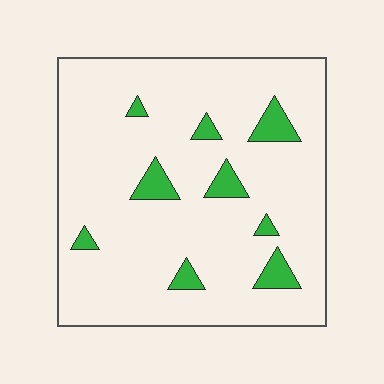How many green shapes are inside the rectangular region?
9.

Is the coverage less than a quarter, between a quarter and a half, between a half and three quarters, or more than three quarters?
Less than a quarter.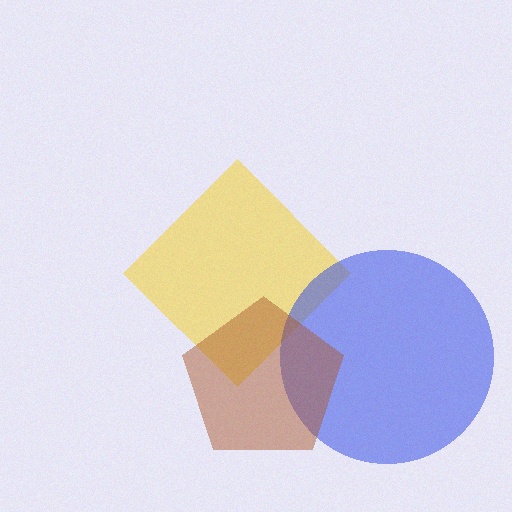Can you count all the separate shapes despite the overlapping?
Yes, there are 3 separate shapes.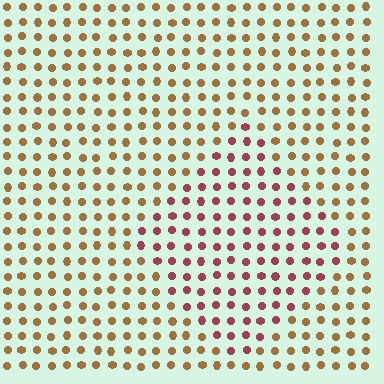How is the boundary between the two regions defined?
The boundary is defined purely by a slight shift in hue (about 45 degrees). Spacing, size, and orientation are identical on both sides.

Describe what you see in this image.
The image is filled with small brown elements in a uniform arrangement. A diamond-shaped region is visible where the elements are tinted to a slightly different hue, forming a subtle color boundary.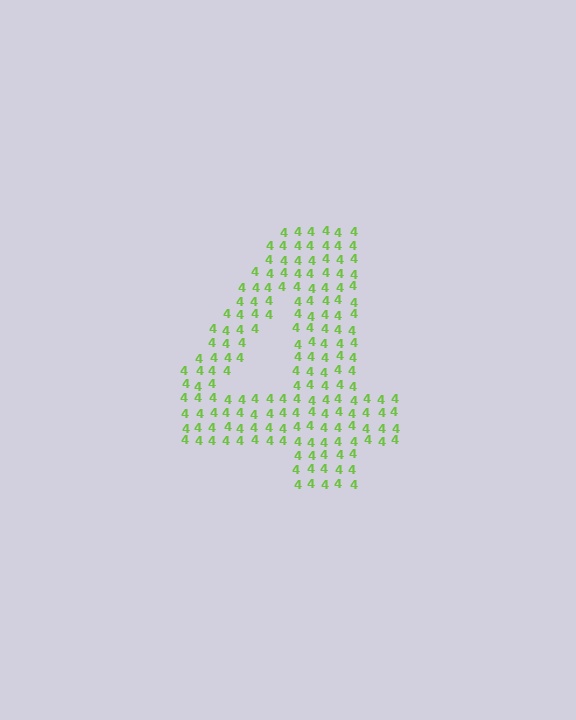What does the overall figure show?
The overall figure shows the digit 4.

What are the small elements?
The small elements are digit 4's.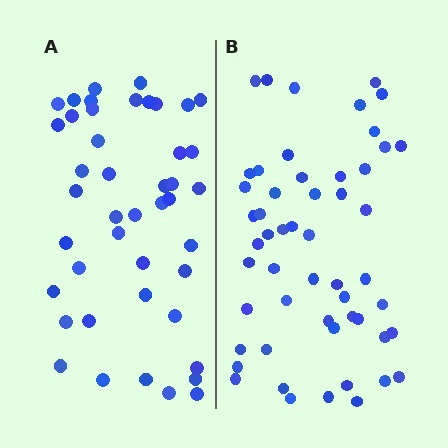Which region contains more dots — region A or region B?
Region B (the right region) has more dots.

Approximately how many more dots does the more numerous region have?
Region B has roughly 8 or so more dots than region A.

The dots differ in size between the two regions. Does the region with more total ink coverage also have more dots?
No. Region A has more total ink coverage because its dots are larger, but region B actually contains more individual dots. Total area can be misleading — the number of items is what matters here.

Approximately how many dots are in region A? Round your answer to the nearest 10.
About 40 dots. (The exact count is 44, which rounds to 40.)